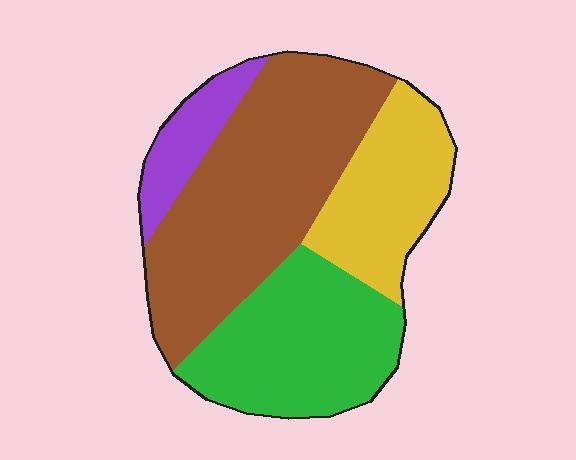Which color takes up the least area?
Purple, at roughly 10%.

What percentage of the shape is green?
Green takes up about one quarter (1/4) of the shape.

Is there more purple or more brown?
Brown.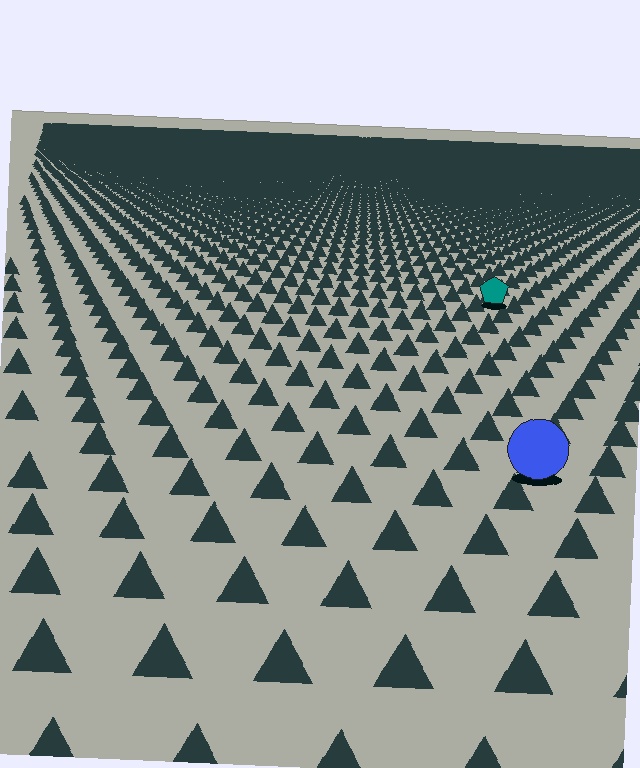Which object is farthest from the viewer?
The teal pentagon is farthest from the viewer. It appears smaller and the ground texture around it is denser.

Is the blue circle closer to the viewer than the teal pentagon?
Yes. The blue circle is closer — you can tell from the texture gradient: the ground texture is coarser near it.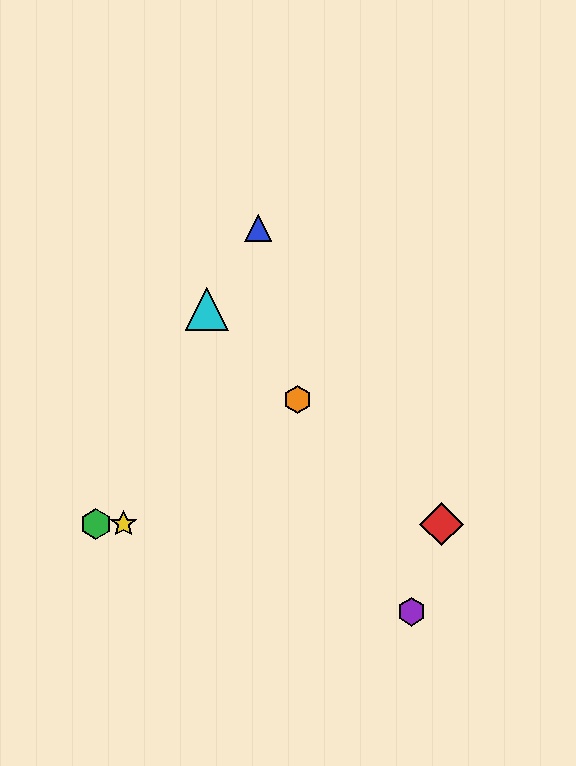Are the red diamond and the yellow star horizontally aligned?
Yes, both are at y≈524.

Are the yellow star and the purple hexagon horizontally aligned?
No, the yellow star is at y≈524 and the purple hexagon is at y≈612.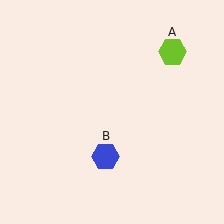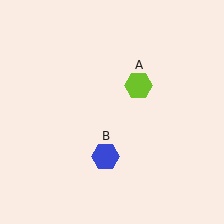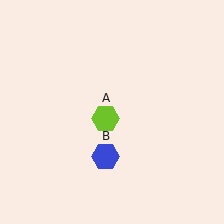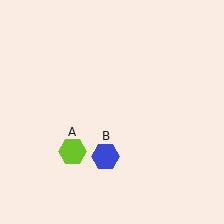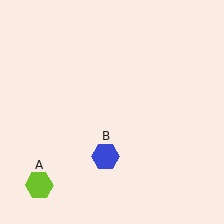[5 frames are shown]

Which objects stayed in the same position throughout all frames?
Blue hexagon (object B) remained stationary.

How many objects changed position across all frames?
1 object changed position: lime hexagon (object A).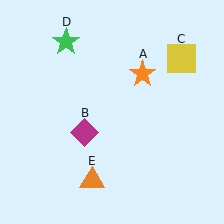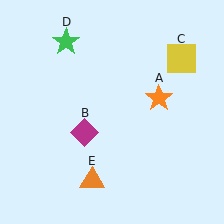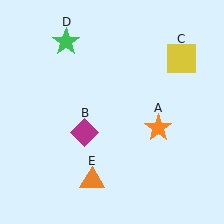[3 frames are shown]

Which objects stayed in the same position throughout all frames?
Magenta diamond (object B) and yellow square (object C) and green star (object D) and orange triangle (object E) remained stationary.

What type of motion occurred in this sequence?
The orange star (object A) rotated clockwise around the center of the scene.